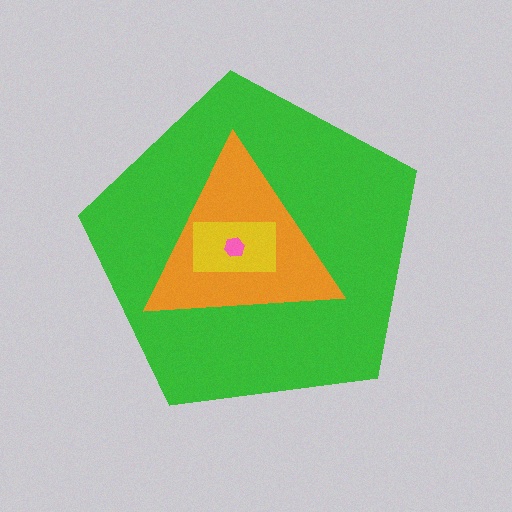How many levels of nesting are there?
4.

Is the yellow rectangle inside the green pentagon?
Yes.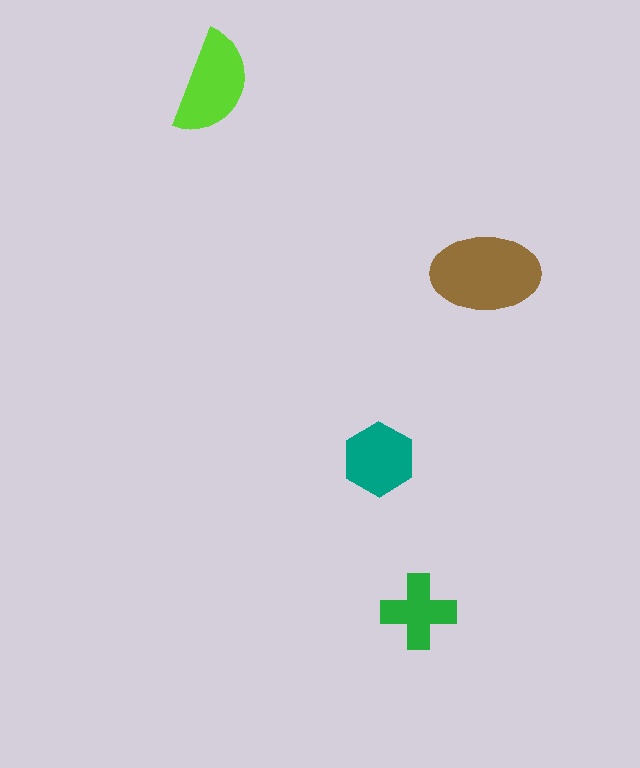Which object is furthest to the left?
The lime semicircle is leftmost.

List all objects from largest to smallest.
The brown ellipse, the lime semicircle, the teal hexagon, the green cross.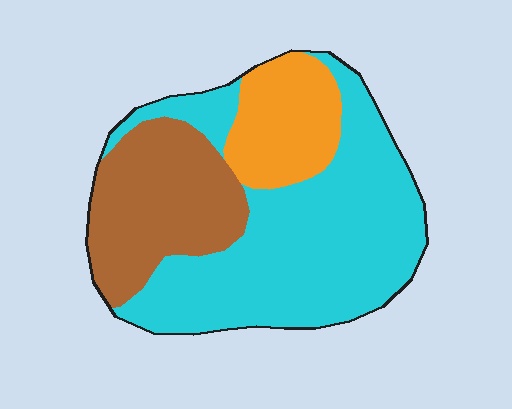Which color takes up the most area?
Cyan, at roughly 55%.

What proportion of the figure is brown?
Brown takes up about one quarter (1/4) of the figure.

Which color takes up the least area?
Orange, at roughly 15%.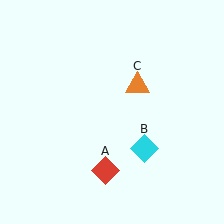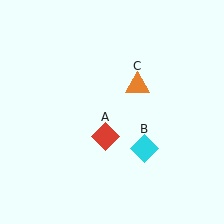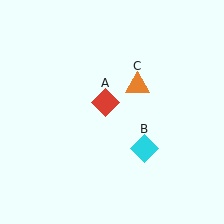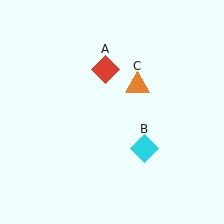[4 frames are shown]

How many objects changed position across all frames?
1 object changed position: red diamond (object A).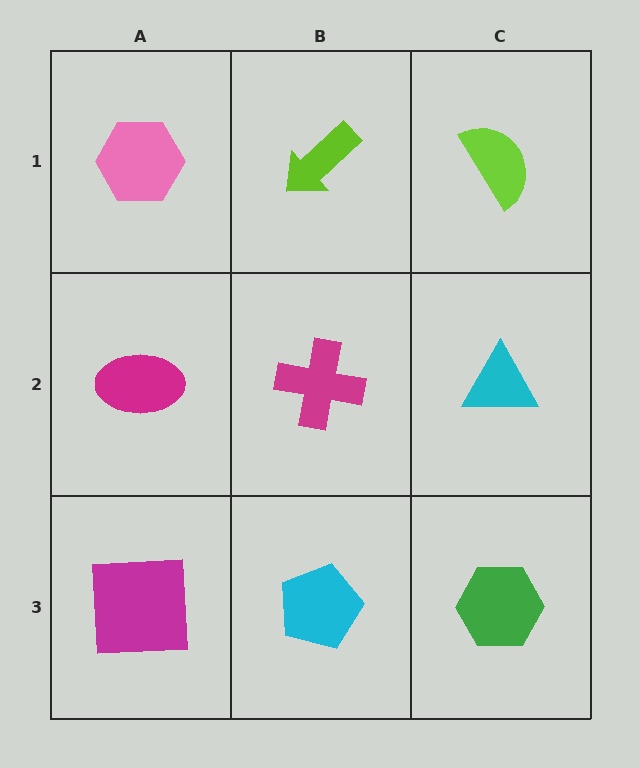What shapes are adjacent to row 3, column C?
A cyan triangle (row 2, column C), a cyan pentagon (row 3, column B).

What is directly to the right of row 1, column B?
A lime semicircle.